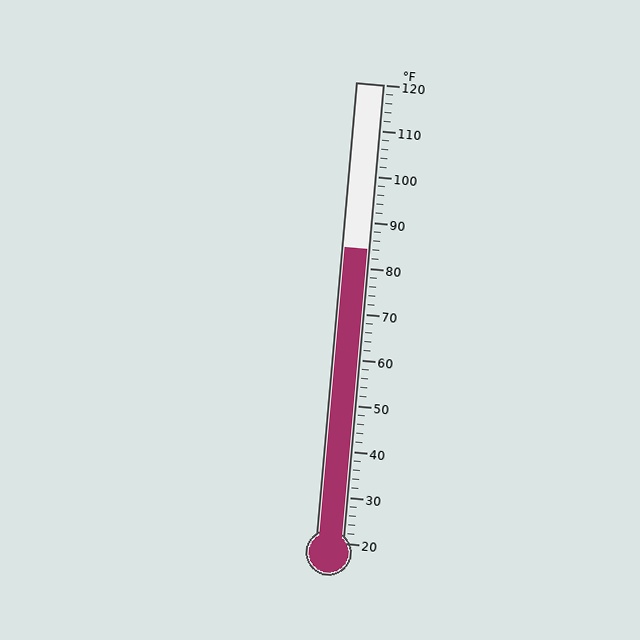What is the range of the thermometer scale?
The thermometer scale ranges from 20°F to 120°F.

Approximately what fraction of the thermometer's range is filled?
The thermometer is filled to approximately 65% of its range.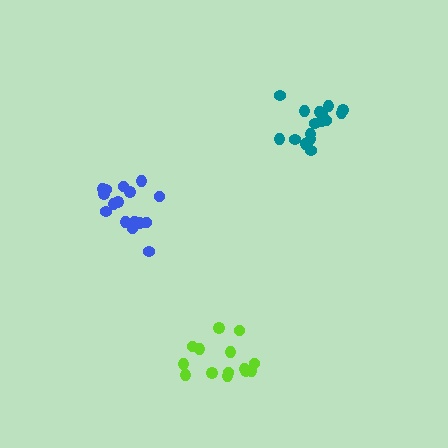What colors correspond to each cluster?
The clusters are colored: teal, lime, blue.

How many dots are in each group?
Group 1: 16 dots, Group 2: 14 dots, Group 3: 16 dots (46 total).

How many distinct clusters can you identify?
There are 3 distinct clusters.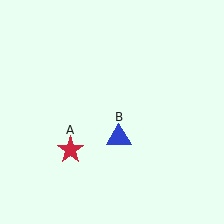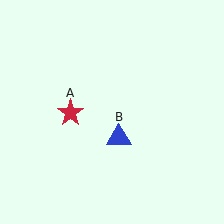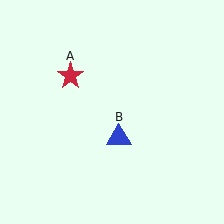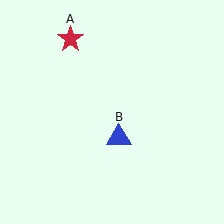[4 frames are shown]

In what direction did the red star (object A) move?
The red star (object A) moved up.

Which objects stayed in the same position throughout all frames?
Blue triangle (object B) remained stationary.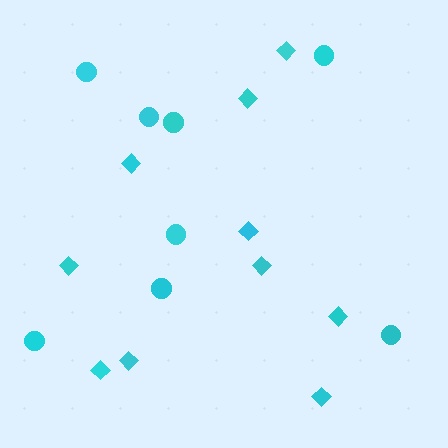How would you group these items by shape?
There are 2 groups: one group of diamonds (10) and one group of circles (8).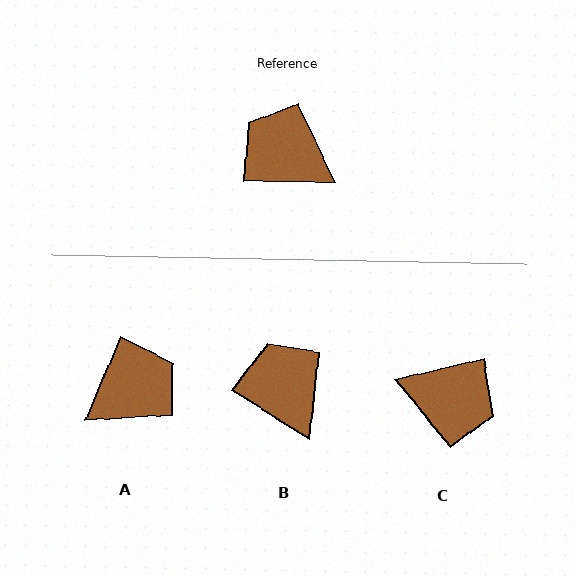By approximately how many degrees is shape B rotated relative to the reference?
Approximately 31 degrees clockwise.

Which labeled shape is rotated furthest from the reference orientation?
C, about 166 degrees away.